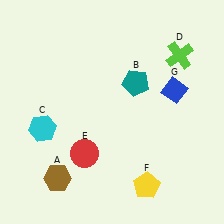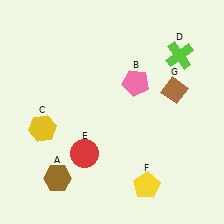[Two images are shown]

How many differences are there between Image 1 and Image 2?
There are 3 differences between the two images.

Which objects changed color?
B changed from teal to pink. C changed from cyan to yellow. G changed from blue to brown.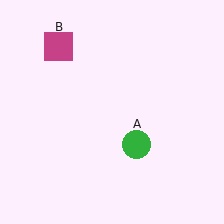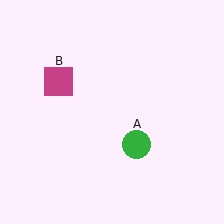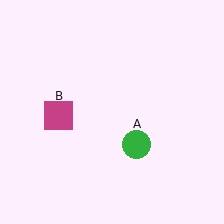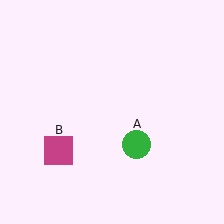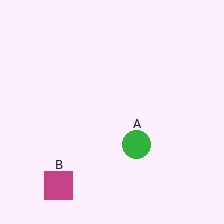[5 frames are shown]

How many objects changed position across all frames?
1 object changed position: magenta square (object B).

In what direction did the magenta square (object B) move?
The magenta square (object B) moved down.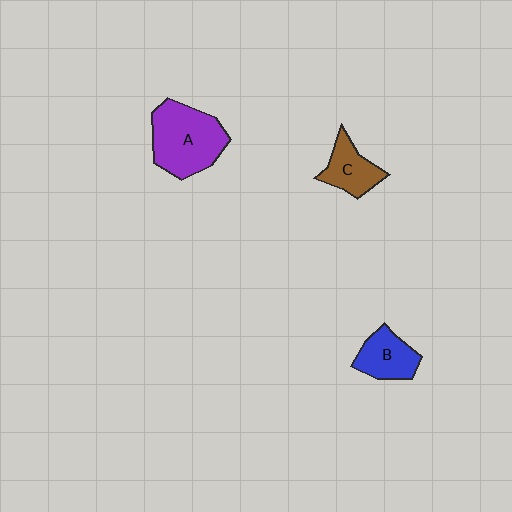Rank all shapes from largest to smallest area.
From largest to smallest: A (purple), B (blue), C (brown).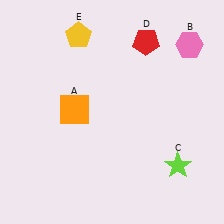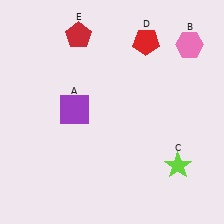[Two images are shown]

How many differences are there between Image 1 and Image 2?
There are 2 differences between the two images.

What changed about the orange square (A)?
In Image 1, A is orange. In Image 2, it changed to purple.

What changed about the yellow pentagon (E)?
In Image 1, E is yellow. In Image 2, it changed to red.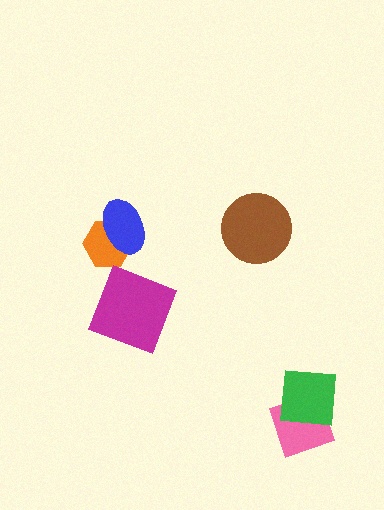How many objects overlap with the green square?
1 object overlaps with the green square.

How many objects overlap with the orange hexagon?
1 object overlaps with the orange hexagon.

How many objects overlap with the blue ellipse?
1 object overlaps with the blue ellipse.